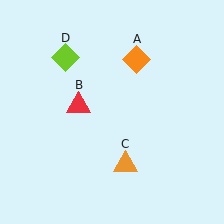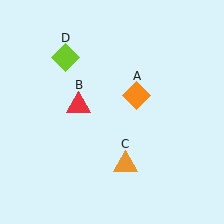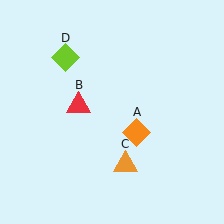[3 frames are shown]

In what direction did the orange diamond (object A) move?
The orange diamond (object A) moved down.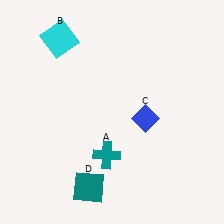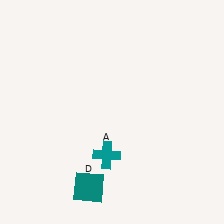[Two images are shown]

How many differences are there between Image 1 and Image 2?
There are 2 differences between the two images.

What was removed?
The cyan square (B), the blue diamond (C) were removed in Image 2.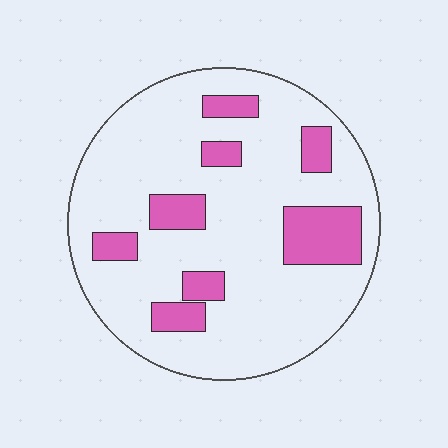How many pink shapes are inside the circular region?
8.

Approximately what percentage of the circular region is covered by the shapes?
Approximately 20%.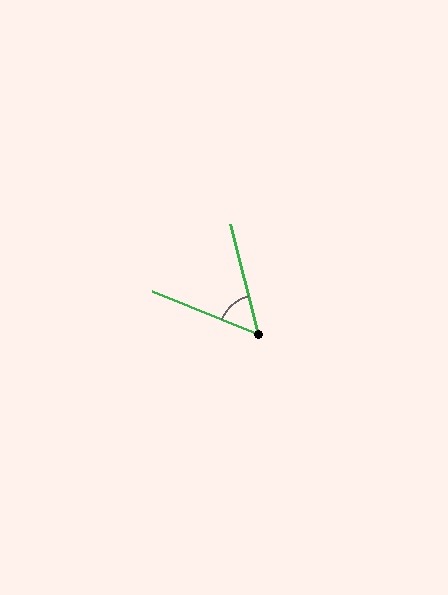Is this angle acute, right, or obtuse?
It is acute.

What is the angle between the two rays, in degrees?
Approximately 54 degrees.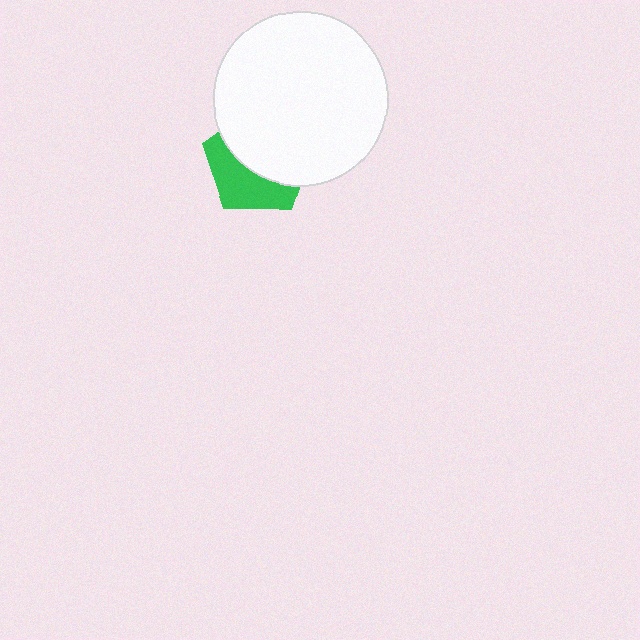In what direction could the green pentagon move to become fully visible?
The green pentagon could move down. That would shift it out from behind the white circle entirely.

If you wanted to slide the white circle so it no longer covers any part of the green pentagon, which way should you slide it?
Slide it up — that is the most direct way to separate the two shapes.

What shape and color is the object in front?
The object in front is a white circle.